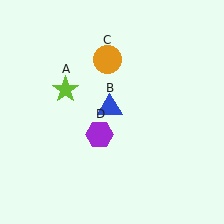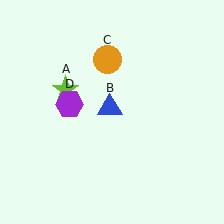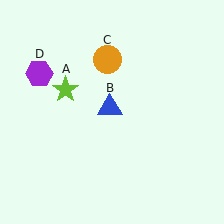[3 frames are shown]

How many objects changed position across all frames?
1 object changed position: purple hexagon (object D).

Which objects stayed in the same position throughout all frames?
Lime star (object A) and blue triangle (object B) and orange circle (object C) remained stationary.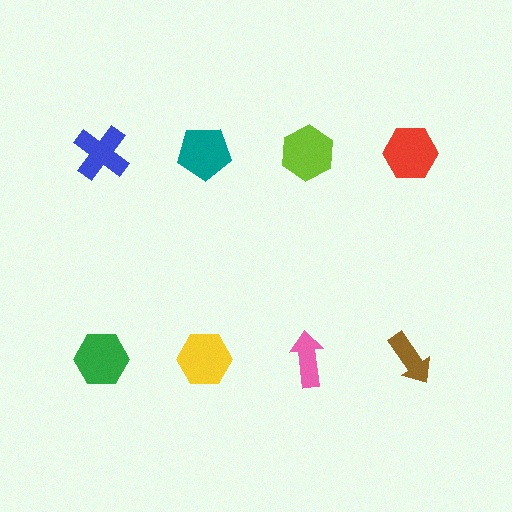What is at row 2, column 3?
A pink arrow.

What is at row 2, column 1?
A green hexagon.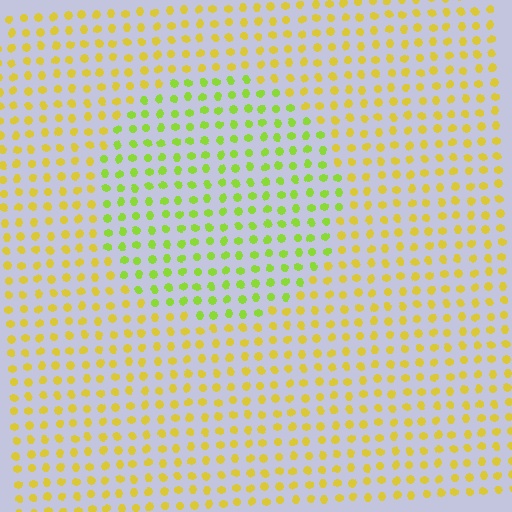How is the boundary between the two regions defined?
The boundary is defined purely by a slight shift in hue (about 36 degrees). Spacing, size, and orientation are identical on both sides.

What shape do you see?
I see a circle.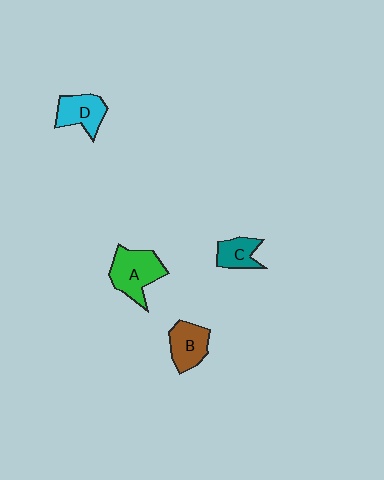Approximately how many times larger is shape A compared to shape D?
Approximately 1.4 times.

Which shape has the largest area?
Shape A (green).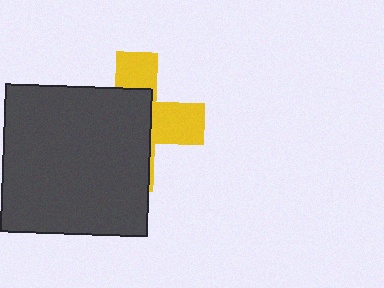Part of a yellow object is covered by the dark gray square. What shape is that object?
It is a cross.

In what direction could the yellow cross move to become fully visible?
The yellow cross could move right. That would shift it out from behind the dark gray square entirely.